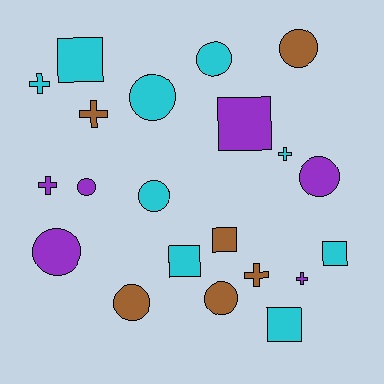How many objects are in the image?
There are 21 objects.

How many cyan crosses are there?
There are 2 cyan crosses.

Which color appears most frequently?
Cyan, with 9 objects.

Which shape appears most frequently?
Circle, with 9 objects.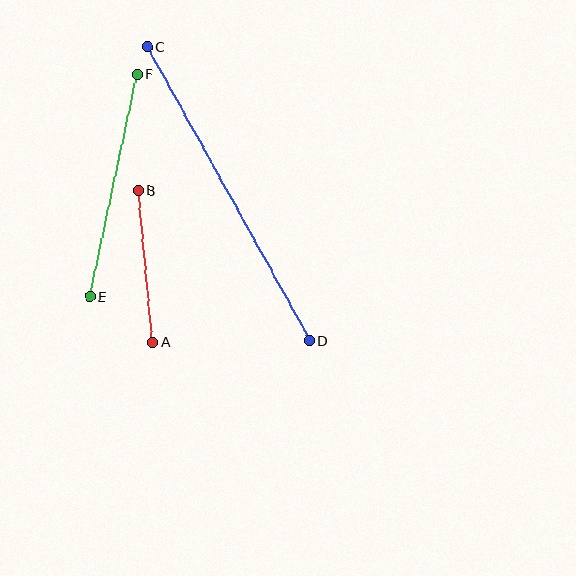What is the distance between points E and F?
The distance is approximately 227 pixels.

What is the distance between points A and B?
The distance is approximately 152 pixels.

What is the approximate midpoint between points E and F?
The midpoint is at approximately (113, 186) pixels.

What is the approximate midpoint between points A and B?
The midpoint is at approximately (146, 266) pixels.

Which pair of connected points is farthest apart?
Points C and D are farthest apart.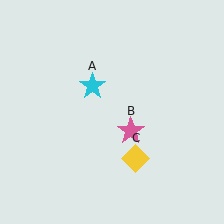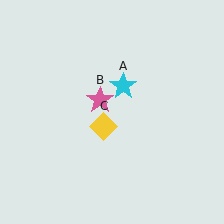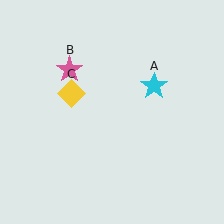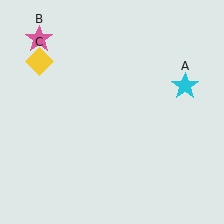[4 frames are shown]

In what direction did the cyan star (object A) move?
The cyan star (object A) moved right.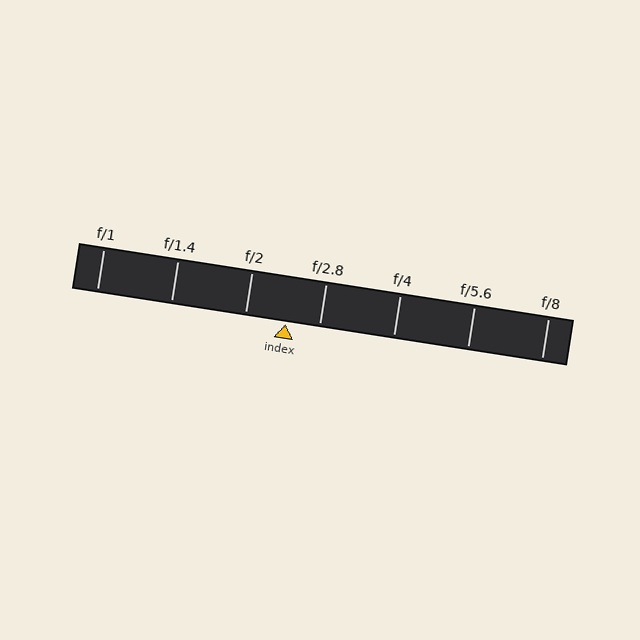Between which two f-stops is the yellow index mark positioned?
The index mark is between f/2 and f/2.8.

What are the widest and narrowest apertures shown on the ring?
The widest aperture shown is f/1 and the narrowest is f/8.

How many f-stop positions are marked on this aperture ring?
There are 7 f-stop positions marked.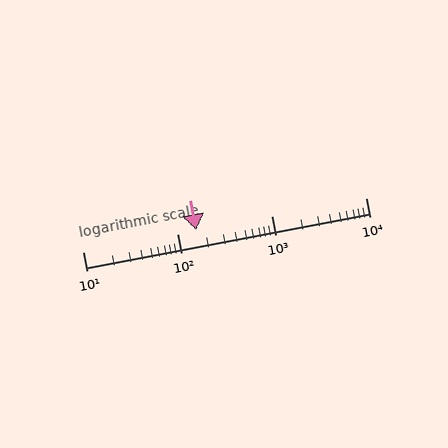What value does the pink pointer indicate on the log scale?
The pointer indicates approximately 160.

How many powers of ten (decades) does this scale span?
The scale spans 3 decades, from 10 to 10000.